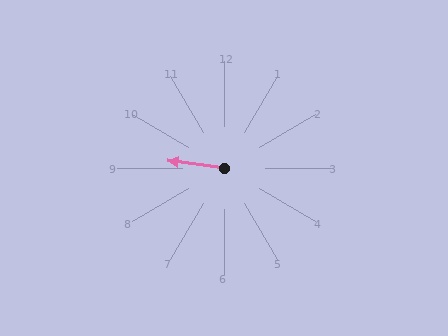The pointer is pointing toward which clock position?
Roughly 9 o'clock.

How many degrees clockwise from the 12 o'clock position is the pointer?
Approximately 277 degrees.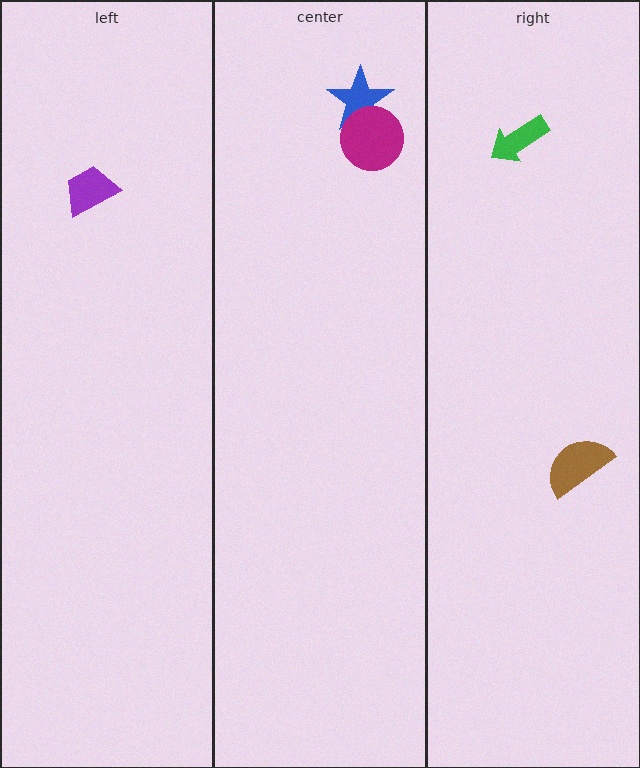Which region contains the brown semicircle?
The right region.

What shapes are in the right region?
The green arrow, the brown semicircle.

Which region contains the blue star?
The center region.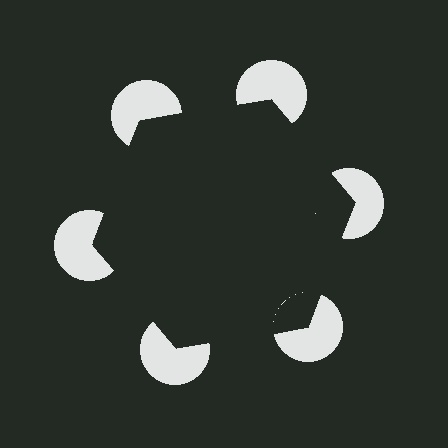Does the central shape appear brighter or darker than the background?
It typically appears slightly darker than the background, even though no actual brightness change is drawn.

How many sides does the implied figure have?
6 sides.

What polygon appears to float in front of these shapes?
An illusory hexagon — its edges are inferred from the aligned wedge cuts in the pac-man discs, not physically drawn.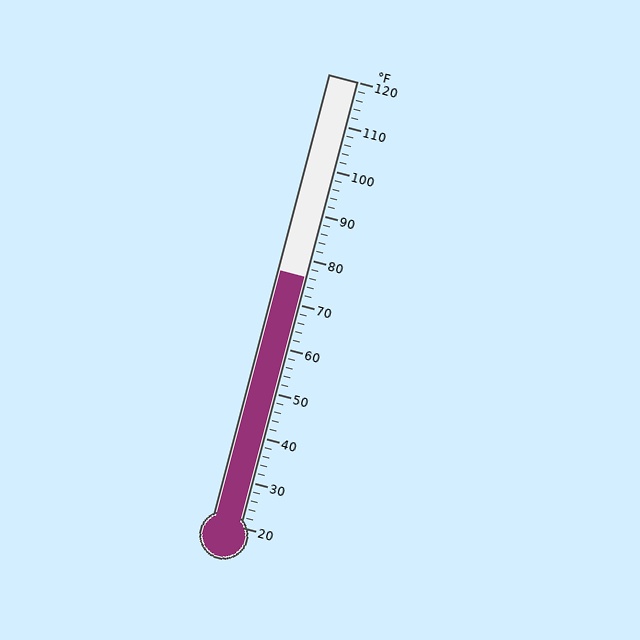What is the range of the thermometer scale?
The thermometer scale ranges from 20°F to 120°F.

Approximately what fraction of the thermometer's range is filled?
The thermometer is filled to approximately 55% of its range.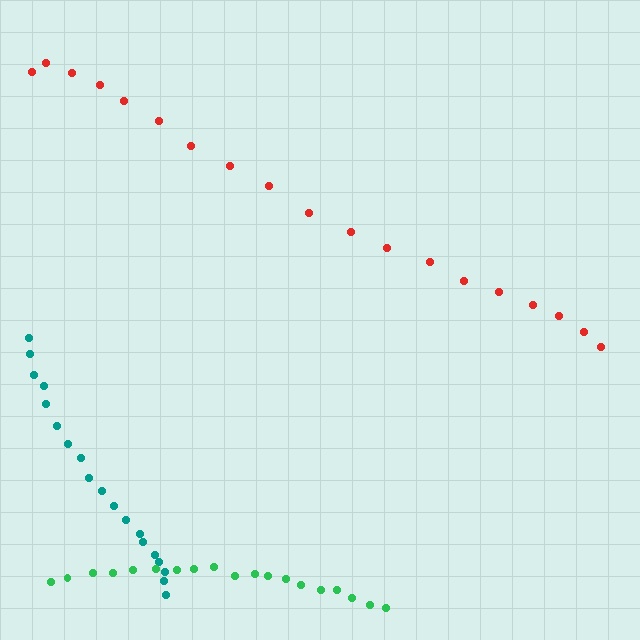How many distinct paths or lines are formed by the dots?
There are 3 distinct paths.